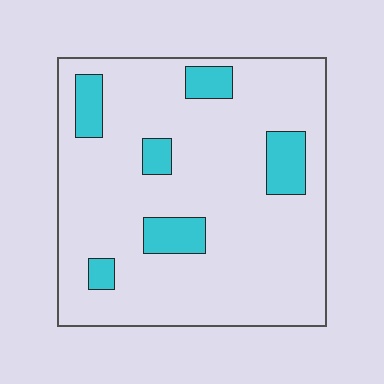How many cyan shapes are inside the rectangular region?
6.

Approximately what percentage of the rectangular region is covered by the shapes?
Approximately 15%.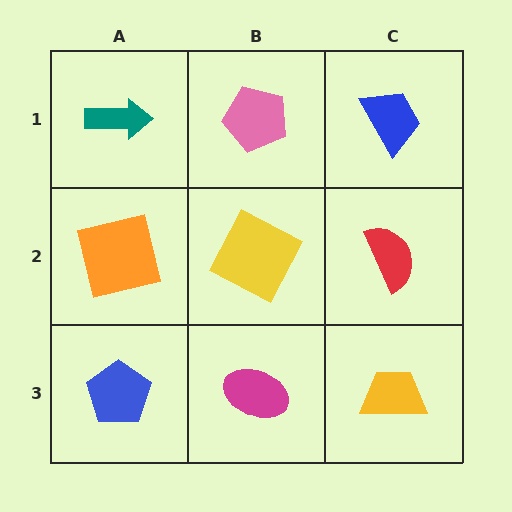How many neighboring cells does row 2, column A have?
3.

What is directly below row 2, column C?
A yellow trapezoid.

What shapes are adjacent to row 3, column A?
An orange square (row 2, column A), a magenta ellipse (row 3, column B).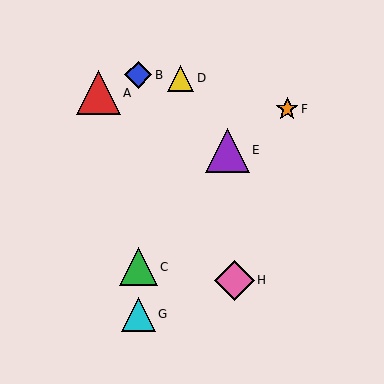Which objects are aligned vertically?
Objects B, C, G are aligned vertically.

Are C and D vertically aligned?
No, C is at x≈138 and D is at x≈180.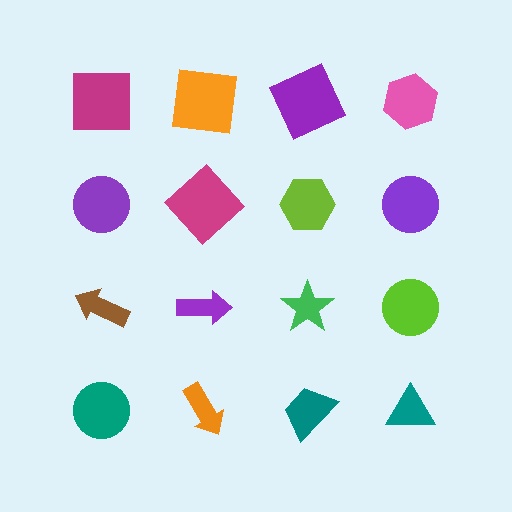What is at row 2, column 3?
A lime hexagon.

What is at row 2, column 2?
A magenta diamond.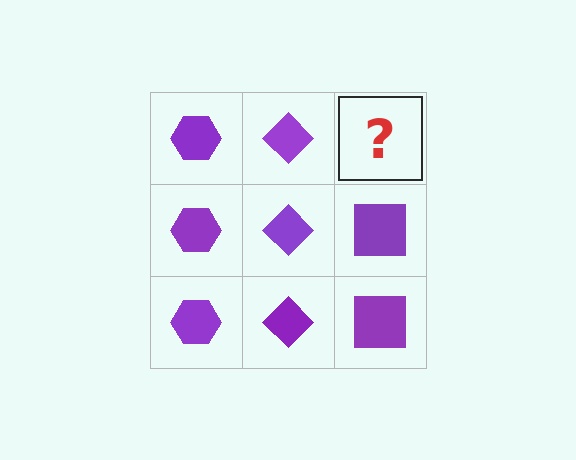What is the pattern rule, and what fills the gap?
The rule is that each column has a consistent shape. The gap should be filled with a purple square.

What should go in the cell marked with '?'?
The missing cell should contain a purple square.